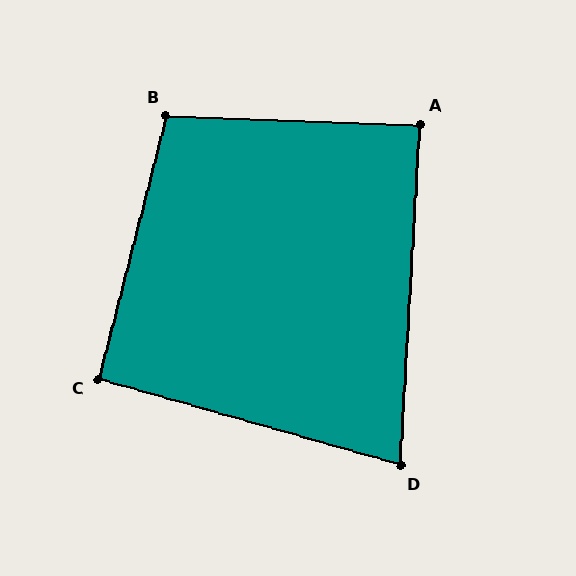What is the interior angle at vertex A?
Approximately 88 degrees (approximately right).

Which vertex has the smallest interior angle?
D, at approximately 77 degrees.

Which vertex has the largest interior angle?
B, at approximately 103 degrees.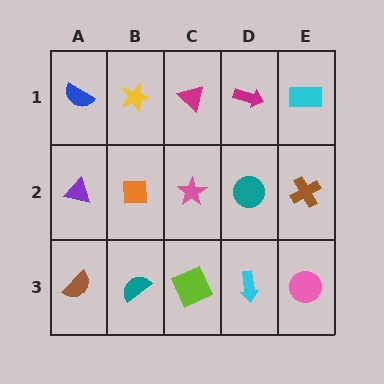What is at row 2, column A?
A purple triangle.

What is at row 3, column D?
A cyan arrow.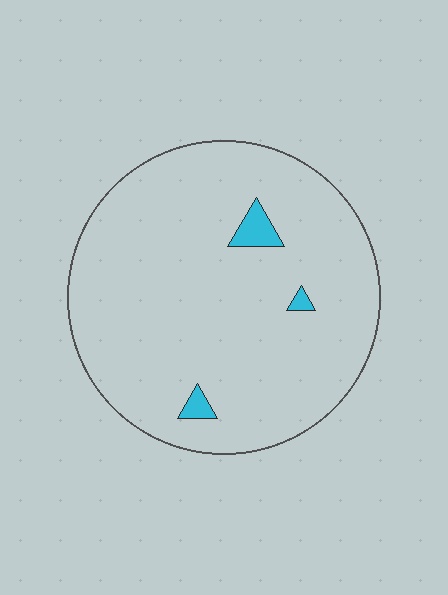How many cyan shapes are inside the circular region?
3.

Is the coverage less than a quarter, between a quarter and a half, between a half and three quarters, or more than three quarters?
Less than a quarter.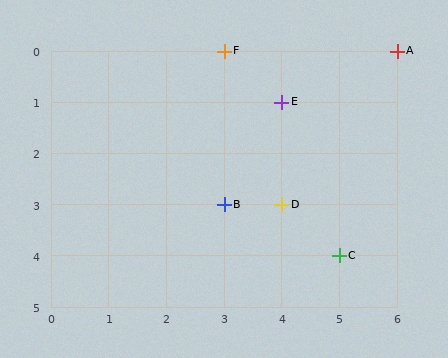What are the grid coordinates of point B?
Point B is at grid coordinates (3, 3).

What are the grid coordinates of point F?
Point F is at grid coordinates (3, 0).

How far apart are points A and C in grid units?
Points A and C are 1 column and 4 rows apart (about 4.1 grid units diagonally).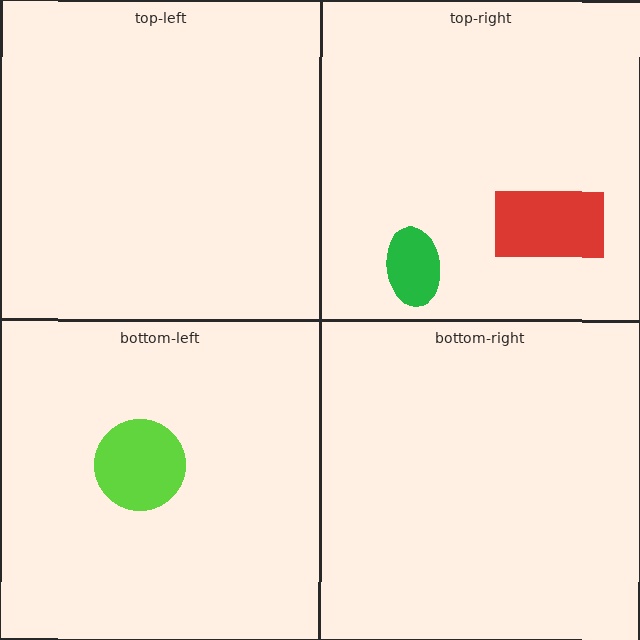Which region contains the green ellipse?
The top-right region.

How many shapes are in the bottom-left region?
1.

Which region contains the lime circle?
The bottom-left region.